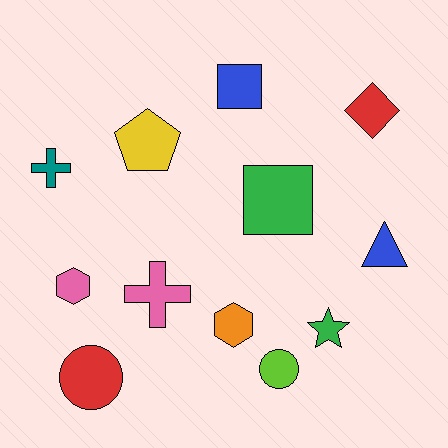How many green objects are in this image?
There are 2 green objects.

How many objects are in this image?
There are 12 objects.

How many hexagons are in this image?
There are 2 hexagons.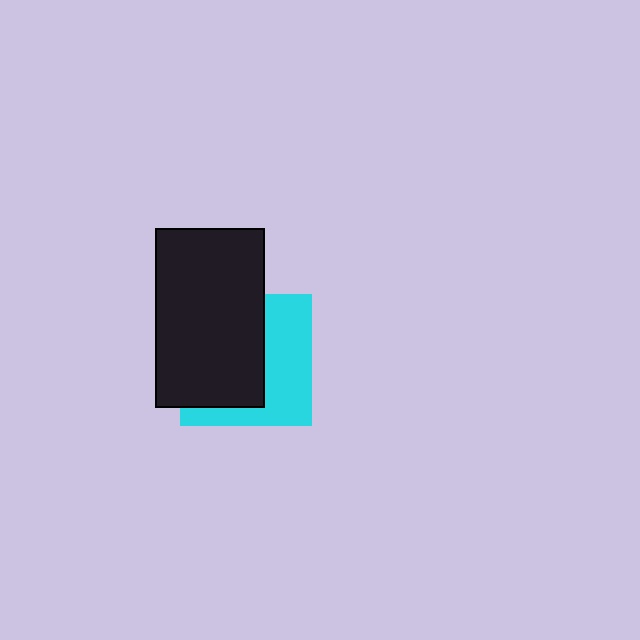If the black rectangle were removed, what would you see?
You would see the complete cyan square.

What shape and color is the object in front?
The object in front is a black rectangle.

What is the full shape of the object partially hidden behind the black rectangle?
The partially hidden object is a cyan square.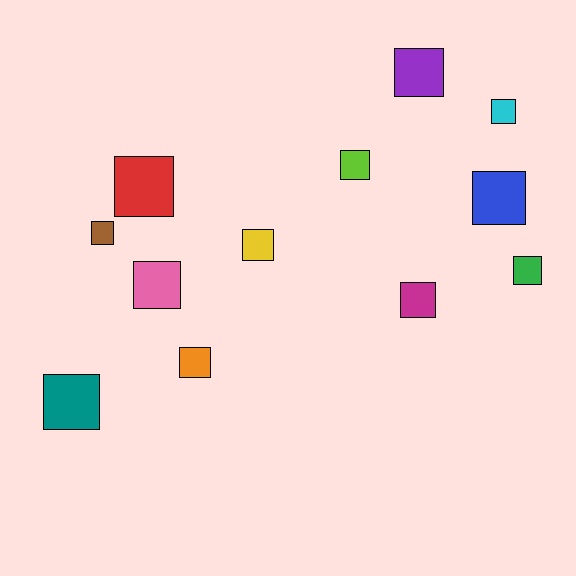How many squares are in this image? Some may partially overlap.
There are 12 squares.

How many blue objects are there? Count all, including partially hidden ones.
There is 1 blue object.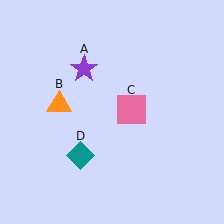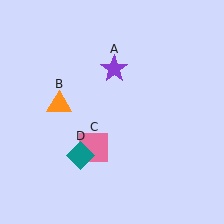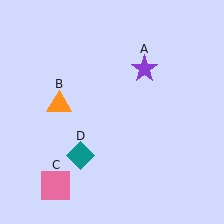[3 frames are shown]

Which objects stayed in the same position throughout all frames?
Orange triangle (object B) and teal diamond (object D) remained stationary.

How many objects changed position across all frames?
2 objects changed position: purple star (object A), pink square (object C).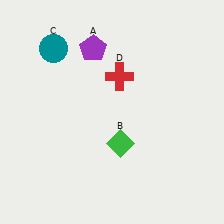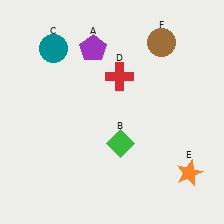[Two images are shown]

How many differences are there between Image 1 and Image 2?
There are 2 differences between the two images.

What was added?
An orange star (E), a brown circle (F) were added in Image 2.